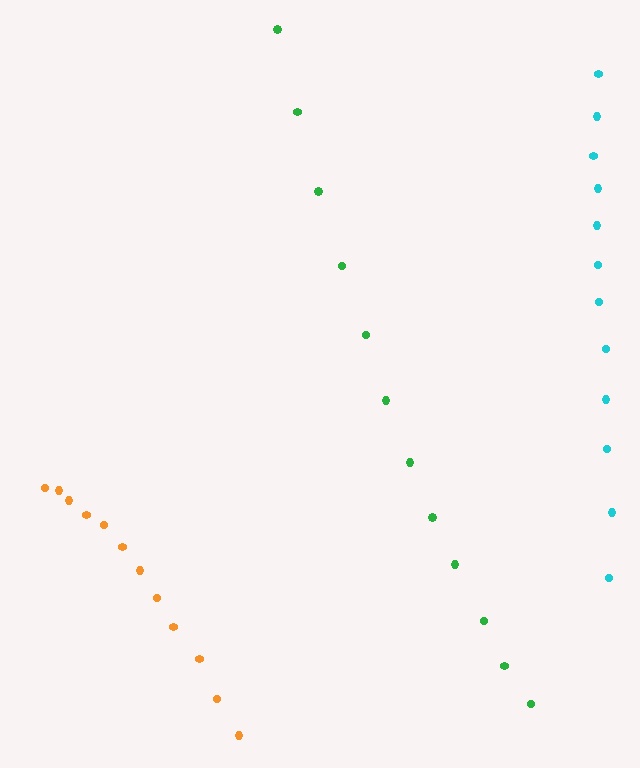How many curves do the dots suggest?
There are 3 distinct paths.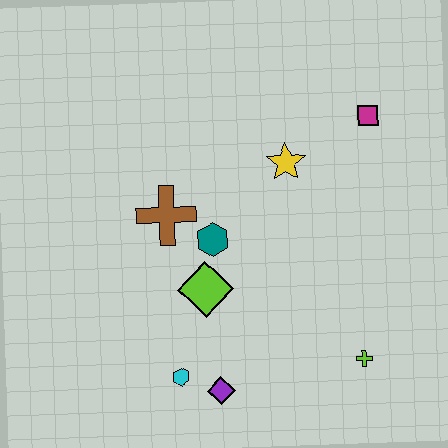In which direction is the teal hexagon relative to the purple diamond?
The teal hexagon is above the purple diamond.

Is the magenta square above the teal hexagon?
Yes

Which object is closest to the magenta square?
The yellow star is closest to the magenta square.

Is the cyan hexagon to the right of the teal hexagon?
No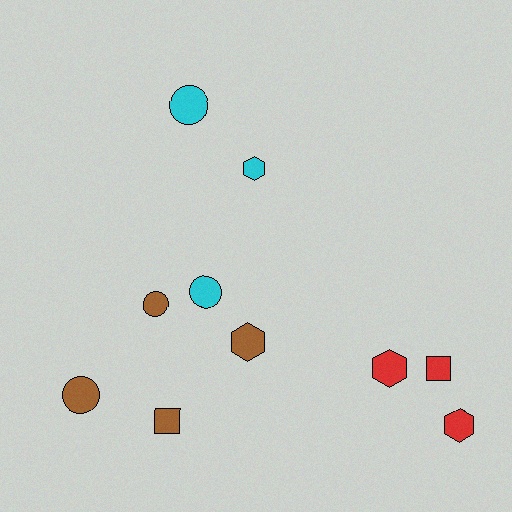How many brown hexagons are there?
There is 1 brown hexagon.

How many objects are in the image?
There are 10 objects.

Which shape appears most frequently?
Hexagon, with 4 objects.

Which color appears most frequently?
Brown, with 4 objects.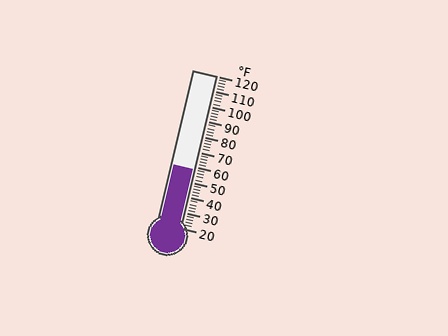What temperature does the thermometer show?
The thermometer shows approximately 58°F.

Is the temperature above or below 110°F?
The temperature is below 110°F.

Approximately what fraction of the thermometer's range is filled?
The thermometer is filled to approximately 40% of its range.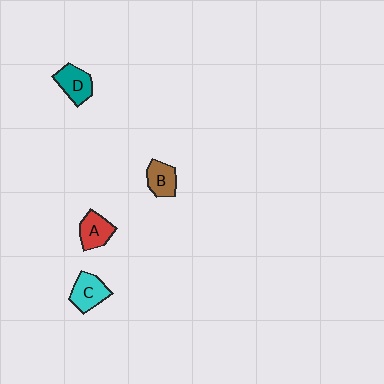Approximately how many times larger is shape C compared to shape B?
Approximately 1.2 times.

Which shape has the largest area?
Shape C (cyan).